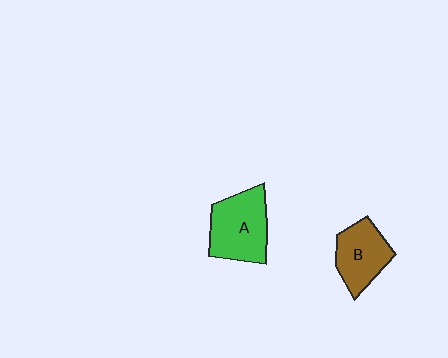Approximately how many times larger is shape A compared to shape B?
Approximately 1.3 times.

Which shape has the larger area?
Shape A (green).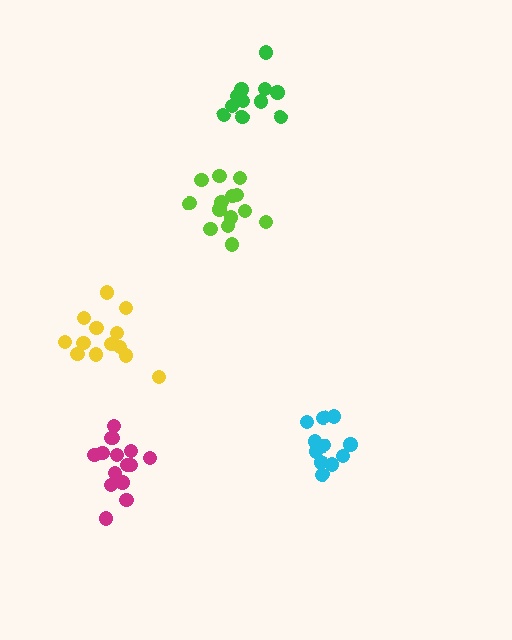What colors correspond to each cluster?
The clusters are colored: yellow, green, lime, cyan, magenta.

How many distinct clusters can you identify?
There are 5 distinct clusters.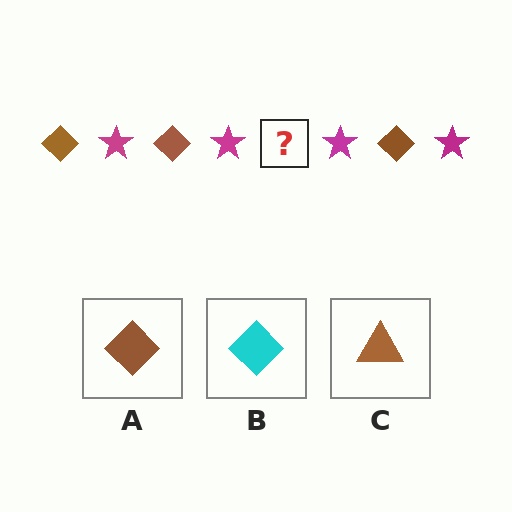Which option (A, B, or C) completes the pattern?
A.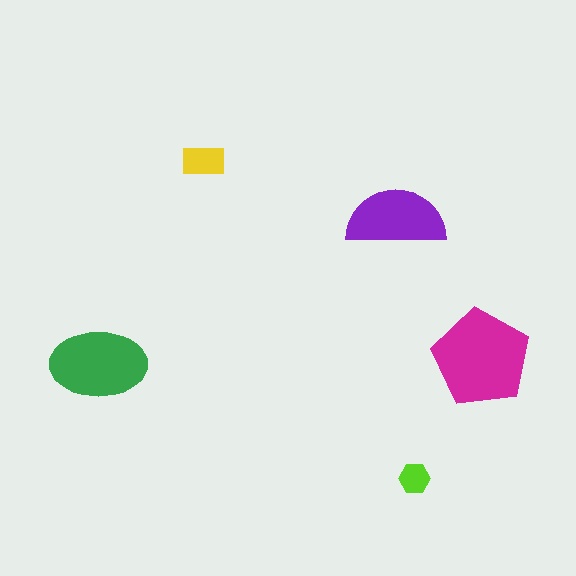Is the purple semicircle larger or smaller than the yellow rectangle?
Larger.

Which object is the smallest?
The lime hexagon.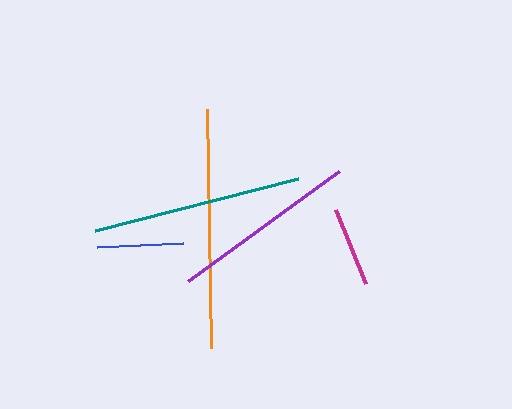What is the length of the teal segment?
The teal segment is approximately 209 pixels long.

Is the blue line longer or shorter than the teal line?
The teal line is longer than the blue line.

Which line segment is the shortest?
The magenta line is the shortest at approximately 79 pixels.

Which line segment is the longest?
The orange line is the longest at approximately 239 pixels.